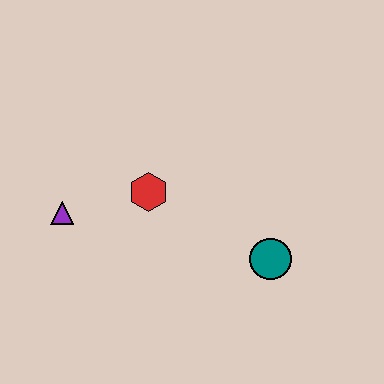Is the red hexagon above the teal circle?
Yes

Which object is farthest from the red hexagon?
The teal circle is farthest from the red hexagon.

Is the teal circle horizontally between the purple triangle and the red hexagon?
No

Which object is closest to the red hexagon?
The purple triangle is closest to the red hexagon.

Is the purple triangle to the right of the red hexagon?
No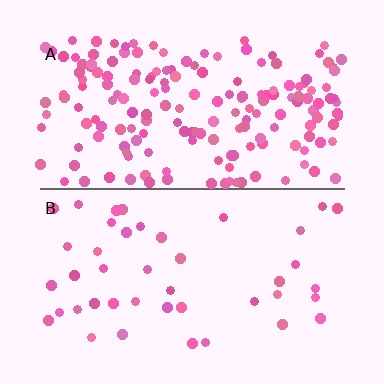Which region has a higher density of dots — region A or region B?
A (the top).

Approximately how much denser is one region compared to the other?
Approximately 4.1× — region A over region B.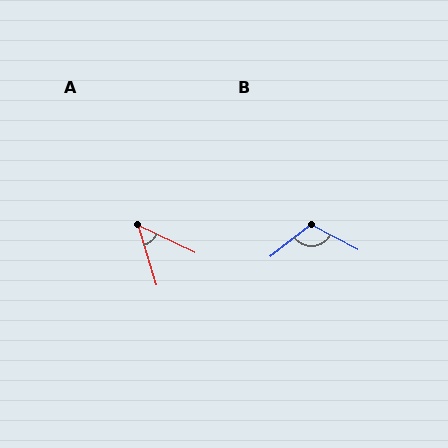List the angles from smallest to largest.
A (48°), B (115°).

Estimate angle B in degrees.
Approximately 115 degrees.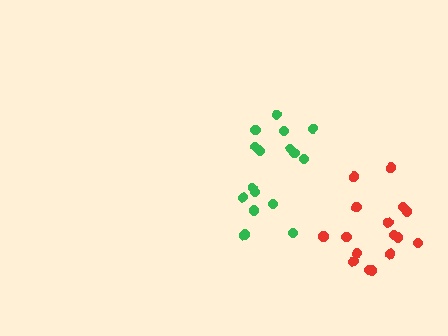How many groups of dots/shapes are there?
There are 2 groups.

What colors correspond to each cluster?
The clusters are colored: red, green.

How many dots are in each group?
Group 1: 16 dots, Group 2: 16 dots (32 total).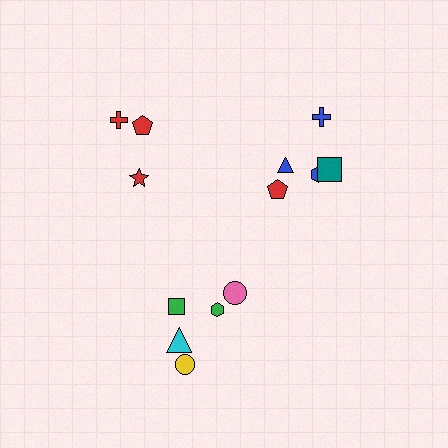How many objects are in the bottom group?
There are 5 objects.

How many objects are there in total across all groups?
There are 14 objects.